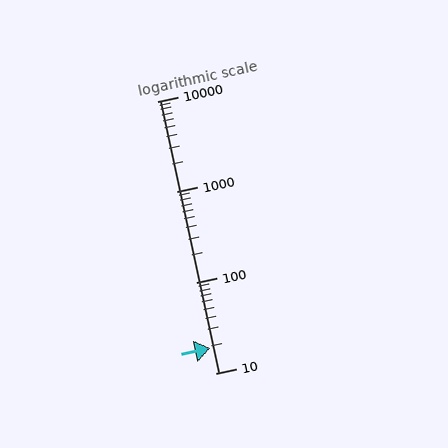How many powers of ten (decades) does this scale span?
The scale spans 3 decades, from 10 to 10000.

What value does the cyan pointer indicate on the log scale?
The pointer indicates approximately 19.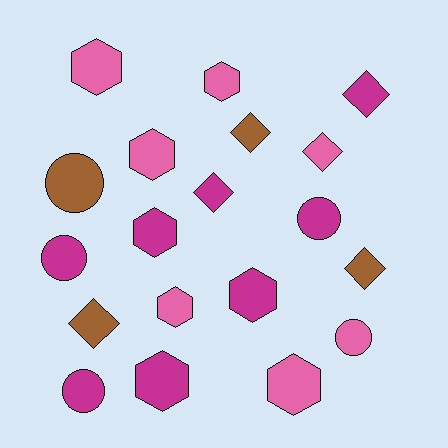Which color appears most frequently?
Magenta, with 8 objects.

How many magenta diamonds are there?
There are 2 magenta diamonds.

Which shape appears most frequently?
Hexagon, with 8 objects.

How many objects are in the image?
There are 19 objects.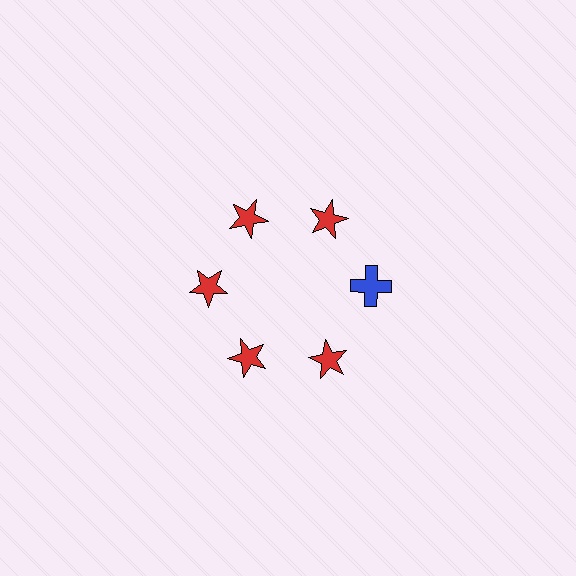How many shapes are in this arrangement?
There are 6 shapes arranged in a ring pattern.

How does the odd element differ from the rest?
It differs in both color (blue instead of red) and shape (cross instead of star).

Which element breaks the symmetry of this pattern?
The blue cross at roughly the 3 o'clock position breaks the symmetry. All other shapes are red stars.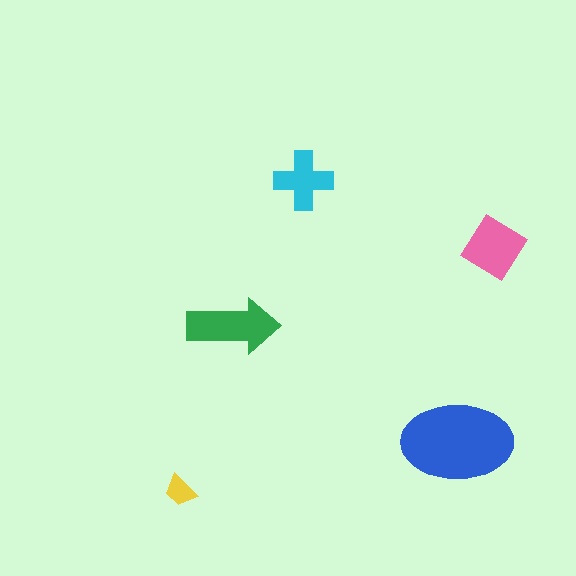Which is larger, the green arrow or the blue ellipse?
The blue ellipse.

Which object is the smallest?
The yellow trapezoid.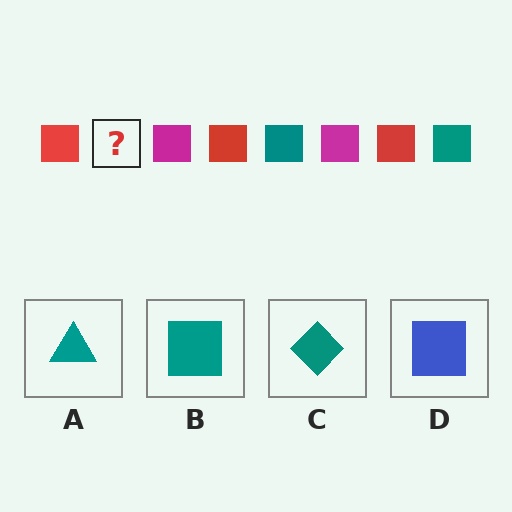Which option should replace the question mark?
Option B.